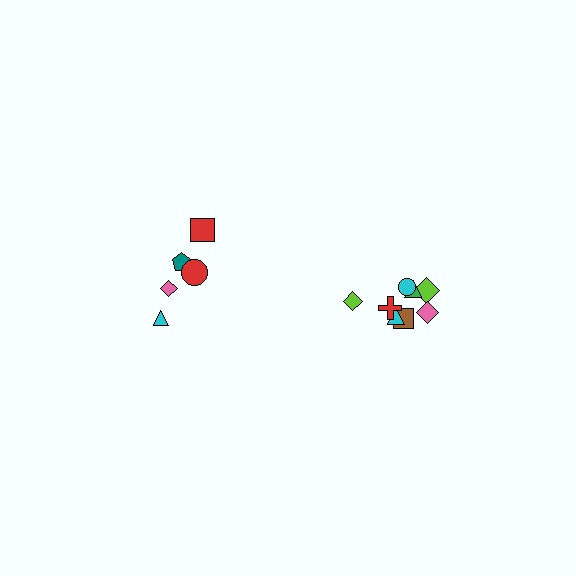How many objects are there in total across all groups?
There are 13 objects.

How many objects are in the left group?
There are 5 objects.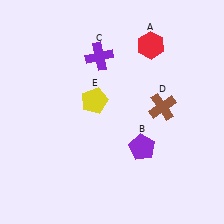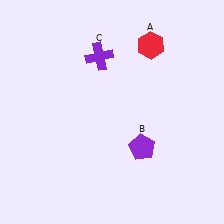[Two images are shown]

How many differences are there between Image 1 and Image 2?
There are 2 differences between the two images.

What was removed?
The yellow pentagon (E), the brown cross (D) were removed in Image 2.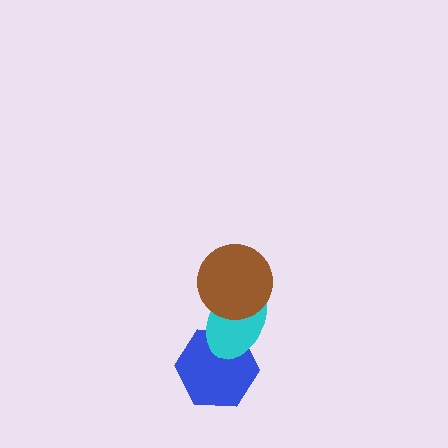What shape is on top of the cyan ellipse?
The brown circle is on top of the cyan ellipse.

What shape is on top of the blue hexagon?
The cyan ellipse is on top of the blue hexagon.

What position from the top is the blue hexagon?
The blue hexagon is 3rd from the top.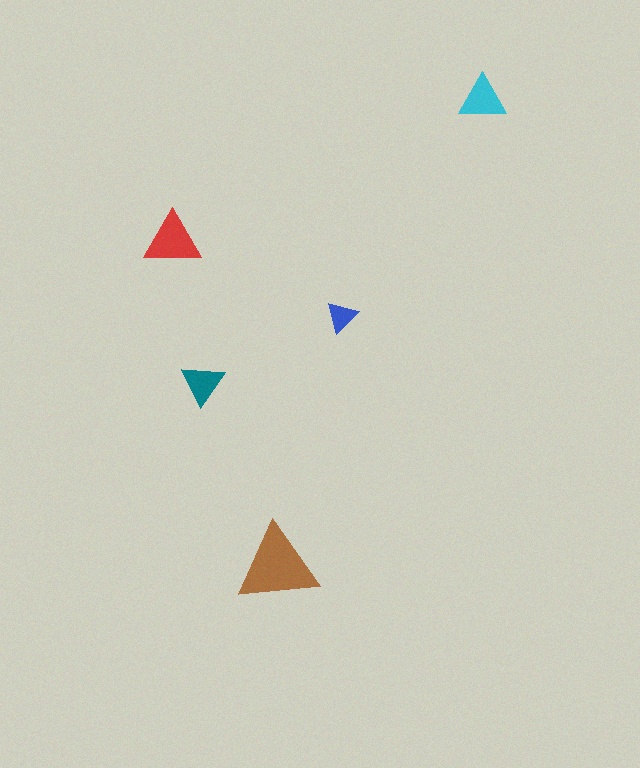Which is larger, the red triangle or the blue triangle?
The red one.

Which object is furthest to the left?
The red triangle is leftmost.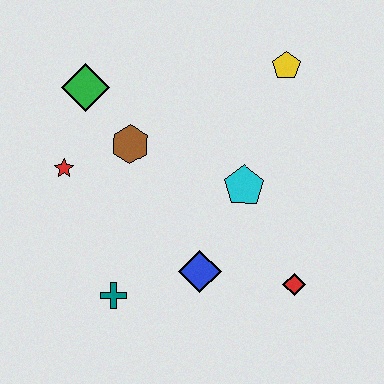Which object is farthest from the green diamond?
The red diamond is farthest from the green diamond.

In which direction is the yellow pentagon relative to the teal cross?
The yellow pentagon is above the teal cross.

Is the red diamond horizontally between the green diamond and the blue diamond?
No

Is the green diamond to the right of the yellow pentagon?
No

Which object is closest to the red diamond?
The blue diamond is closest to the red diamond.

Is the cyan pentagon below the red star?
Yes